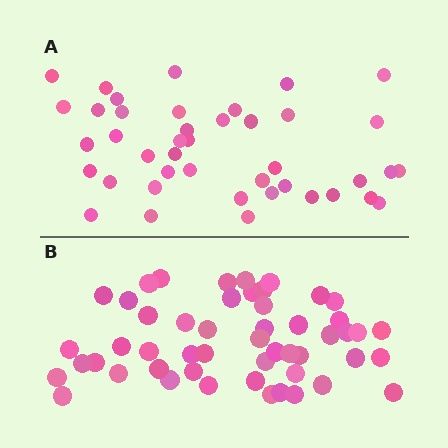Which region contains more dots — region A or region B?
Region B (the bottom region) has more dots.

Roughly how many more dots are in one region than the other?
Region B has roughly 8 or so more dots than region A.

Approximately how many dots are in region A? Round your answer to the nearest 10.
About 40 dots. (The exact count is 42, which rounds to 40.)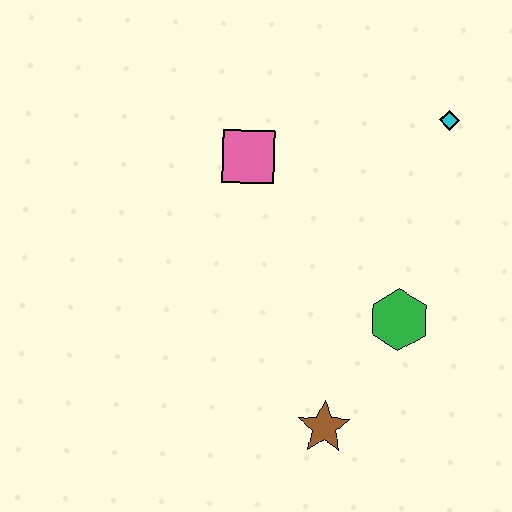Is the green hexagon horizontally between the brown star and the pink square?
No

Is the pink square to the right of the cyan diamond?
No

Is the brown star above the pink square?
No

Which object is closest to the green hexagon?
The brown star is closest to the green hexagon.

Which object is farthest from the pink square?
The brown star is farthest from the pink square.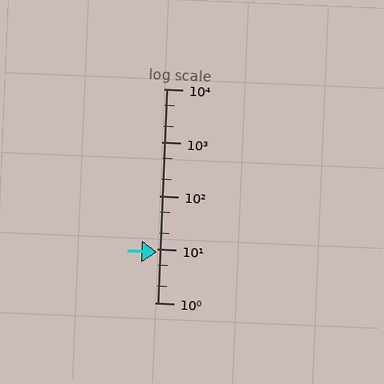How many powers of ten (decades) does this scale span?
The scale spans 4 decades, from 1 to 10000.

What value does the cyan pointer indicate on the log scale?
The pointer indicates approximately 8.7.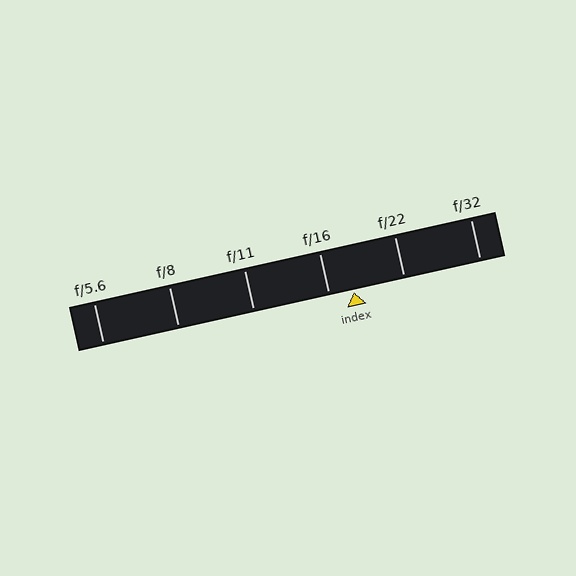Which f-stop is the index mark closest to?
The index mark is closest to f/16.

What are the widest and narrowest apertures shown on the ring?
The widest aperture shown is f/5.6 and the narrowest is f/32.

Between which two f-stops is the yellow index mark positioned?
The index mark is between f/16 and f/22.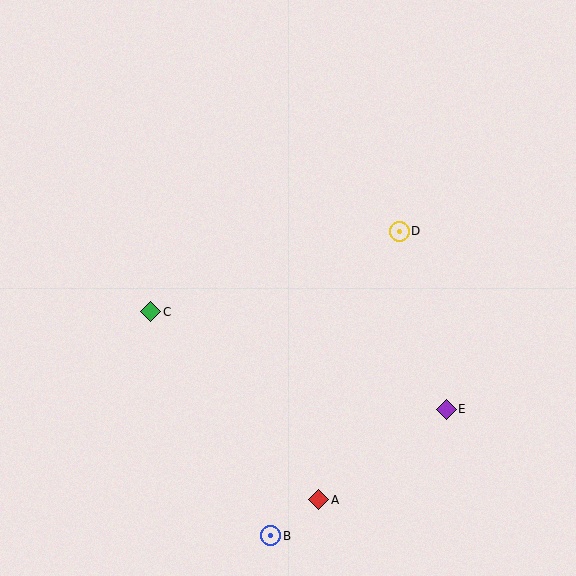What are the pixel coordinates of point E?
Point E is at (446, 409).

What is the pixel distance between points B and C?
The distance between B and C is 254 pixels.